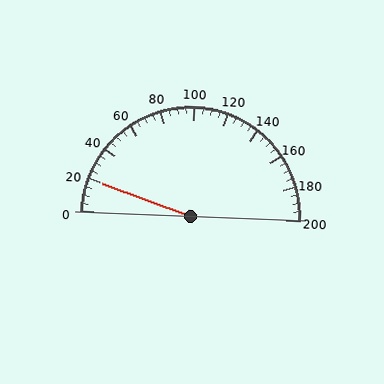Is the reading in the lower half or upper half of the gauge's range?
The reading is in the lower half of the range (0 to 200).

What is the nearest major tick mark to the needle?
The nearest major tick mark is 20.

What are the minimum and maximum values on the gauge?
The gauge ranges from 0 to 200.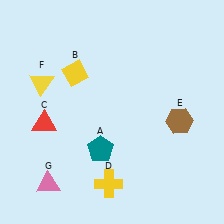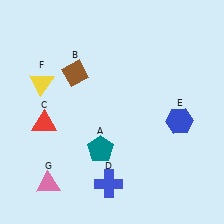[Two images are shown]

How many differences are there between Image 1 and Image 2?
There are 3 differences between the two images.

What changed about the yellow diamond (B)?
In Image 1, B is yellow. In Image 2, it changed to brown.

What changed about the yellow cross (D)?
In Image 1, D is yellow. In Image 2, it changed to blue.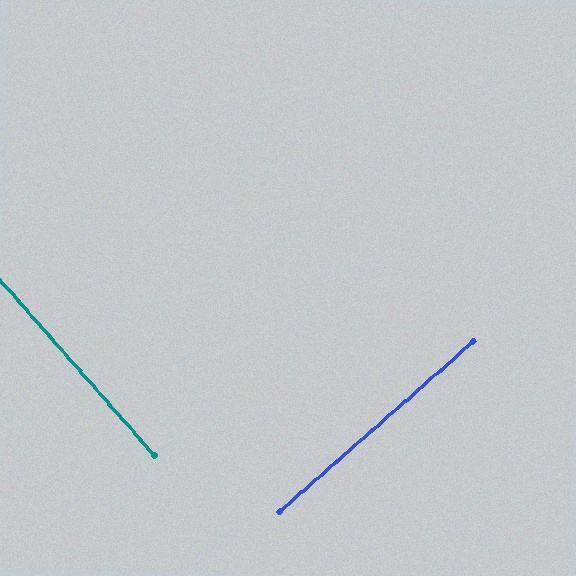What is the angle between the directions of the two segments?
Approximately 90 degrees.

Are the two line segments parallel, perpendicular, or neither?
Perpendicular — they meet at approximately 90°.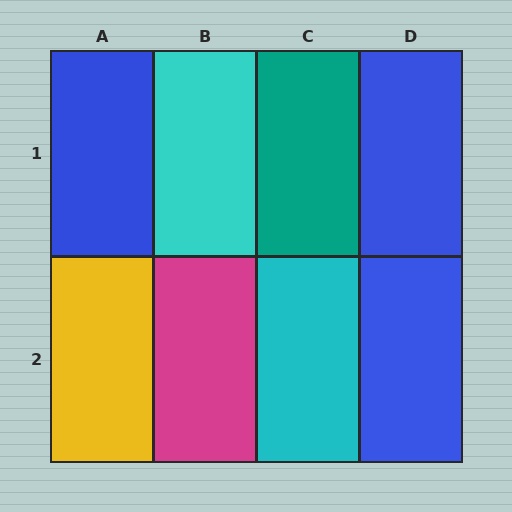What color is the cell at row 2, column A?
Yellow.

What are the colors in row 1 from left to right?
Blue, cyan, teal, blue.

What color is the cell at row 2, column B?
Magenta.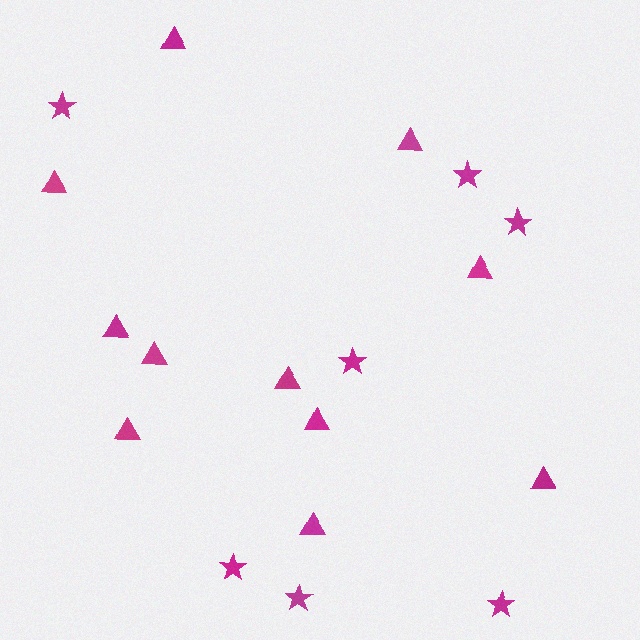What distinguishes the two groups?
There are 2 groups: one group of triangles (11) and one group of stars (7).